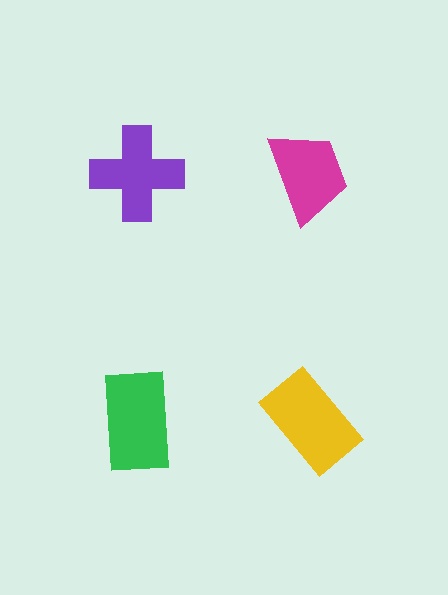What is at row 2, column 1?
A green rectangle.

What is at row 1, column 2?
A magenta trapezoid.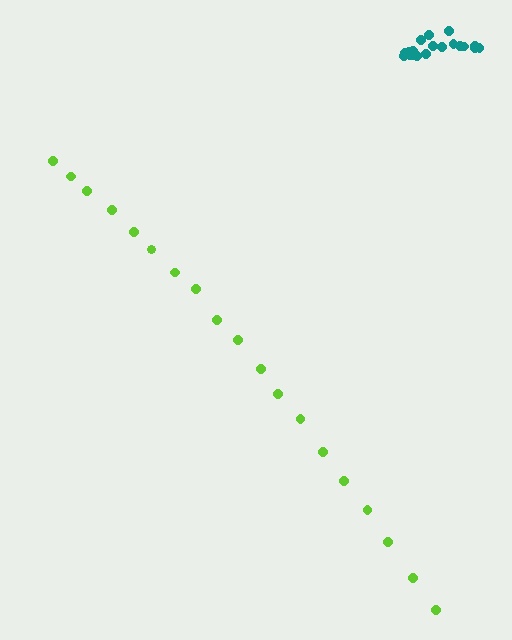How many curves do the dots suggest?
There are 2 distinct paths.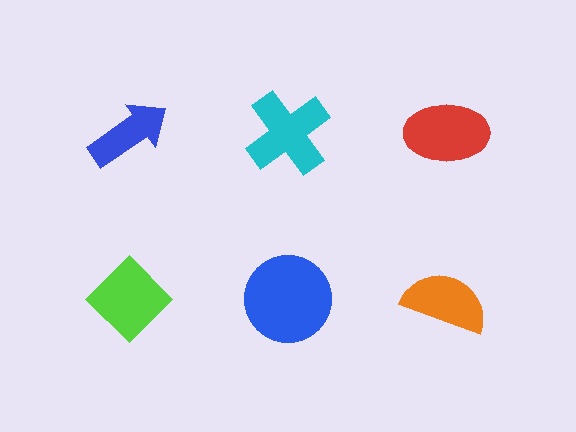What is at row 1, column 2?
A cyan cross.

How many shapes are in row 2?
3 shapes.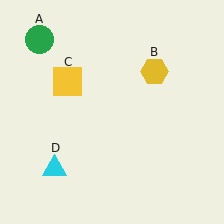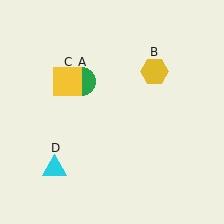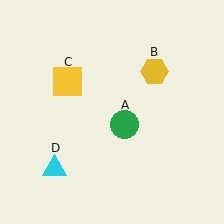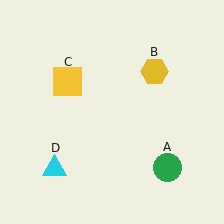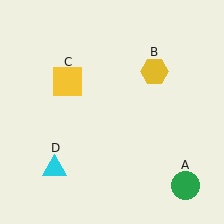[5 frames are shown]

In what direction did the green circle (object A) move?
The green circle (object A) moved down and to the right.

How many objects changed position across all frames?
1 object changed position: green circle (object A).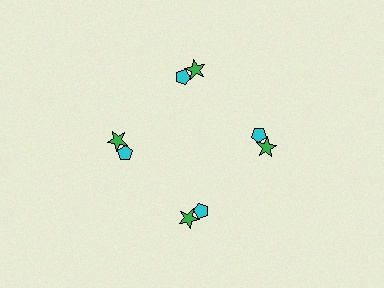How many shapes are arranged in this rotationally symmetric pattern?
There are 8 shapes, arranged in 4 groups of 2.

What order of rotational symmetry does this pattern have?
This pattern has 4-fold rotational symmetry.